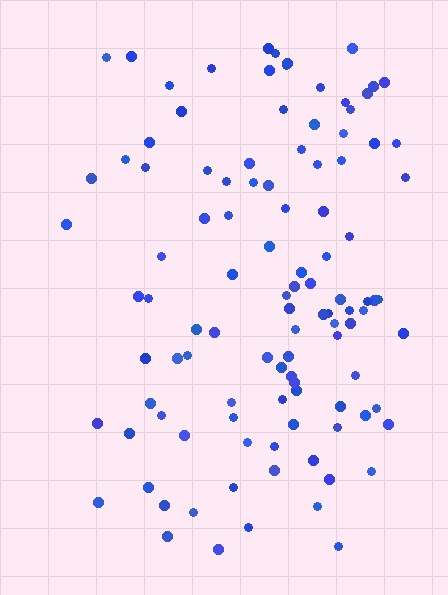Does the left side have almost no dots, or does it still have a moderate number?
Still a moderate number, just noticeably fewer than the right.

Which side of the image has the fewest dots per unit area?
The left.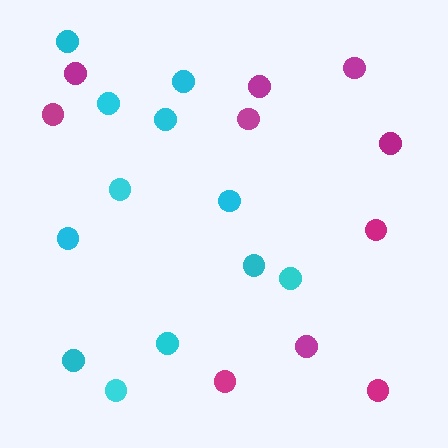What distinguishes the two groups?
There are 2 groups: one group of cyan circles (12) and one group of magenta circles (10).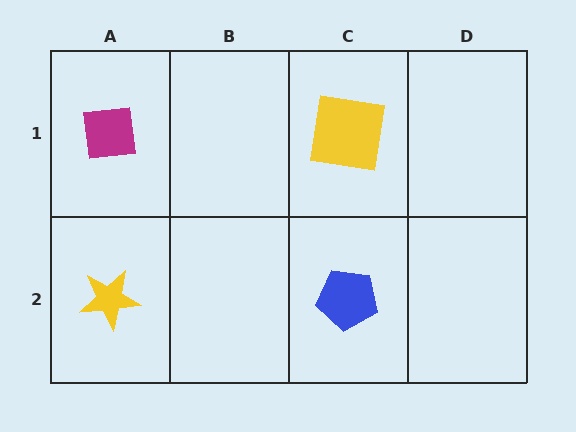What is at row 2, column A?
A yellow star.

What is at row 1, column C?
A yellow square.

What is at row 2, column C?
A blue pentagon.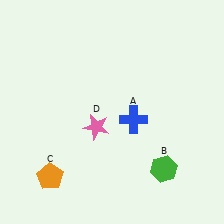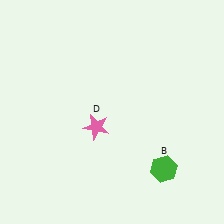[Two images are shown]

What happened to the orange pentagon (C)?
The orange pentagon (C) was removed in Image 2. It was in the bottom-left area of Image 1.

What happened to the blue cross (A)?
The blue cross (A) was removed in Image 2. It was in the bottom-right area of Image 1.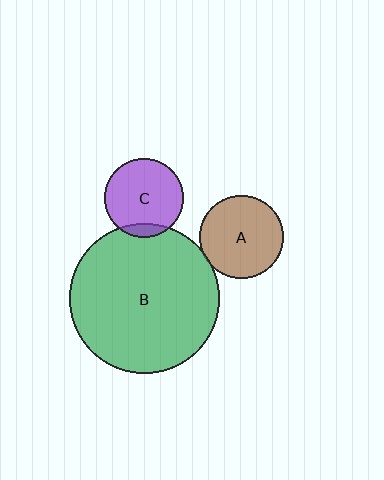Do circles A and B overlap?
Yes.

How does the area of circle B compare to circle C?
Approximately 3.6 times.